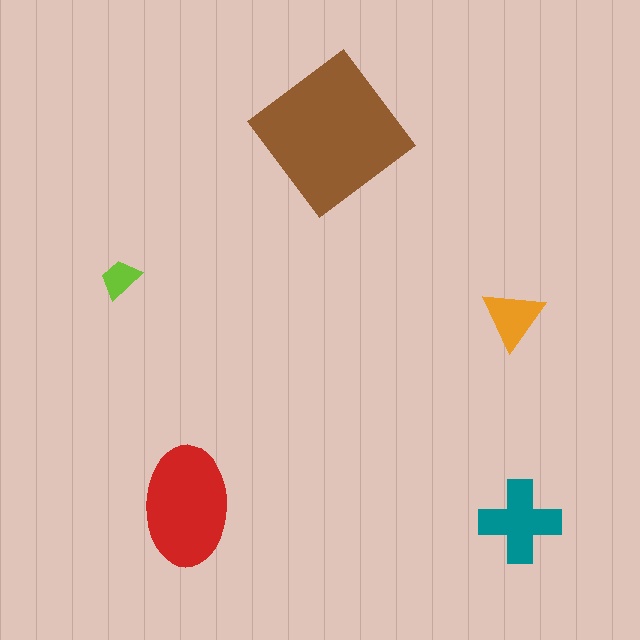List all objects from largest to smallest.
The brown diamond, the red ellipse, the teal cross, the orange triangle, the lime trapezoid.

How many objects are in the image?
There are 5 objects in the image.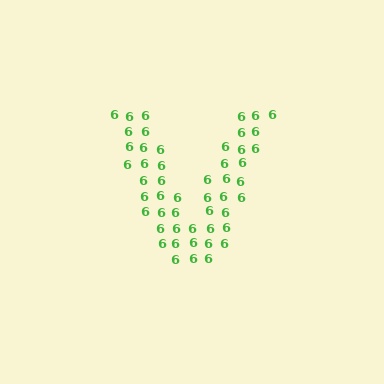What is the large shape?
The large shape is the letter V.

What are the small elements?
The small elements are digit 6's.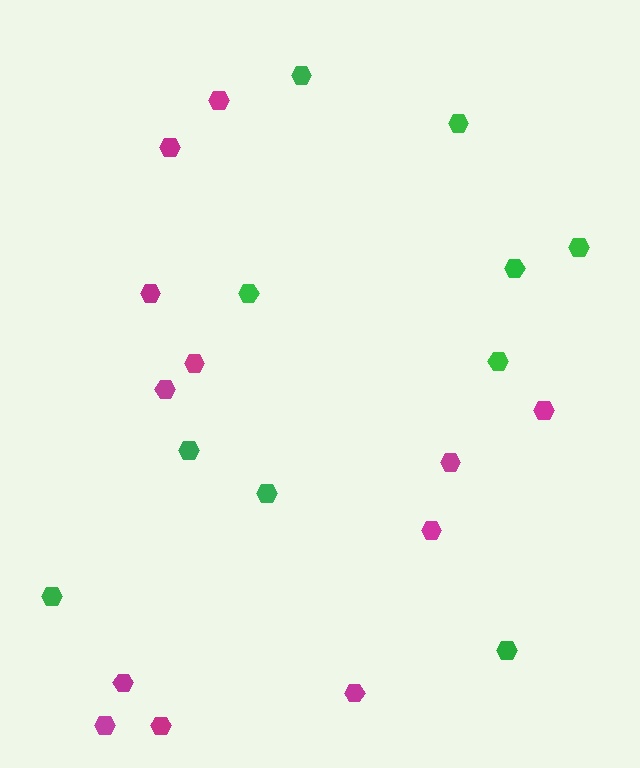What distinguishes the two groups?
There are 2 groups: one group of magenta hexagons (12) and one group of green hexagons (10).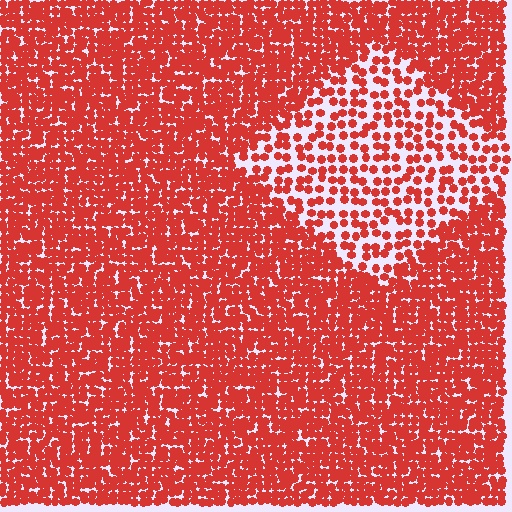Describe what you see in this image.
The image contains small red elements arranged at two different densities. A diamond-shaped region is visible where the elements are less densely packed than the surrounding area.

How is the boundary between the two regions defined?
The boundary is defined by a change in element density (approximately 2.2x ratio). All elements are the same color, size, and shape.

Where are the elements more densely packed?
The elements are more densely packed outside the diamond boundary.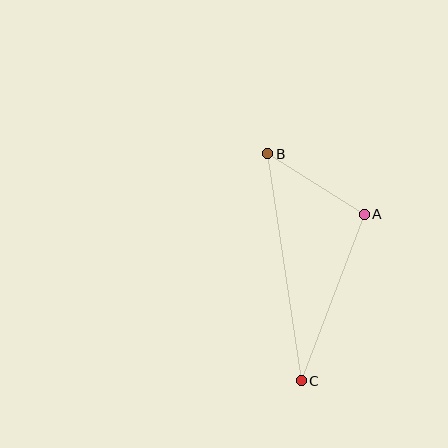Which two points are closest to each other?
Points A and B are closest to each other.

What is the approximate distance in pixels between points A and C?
The distance between A and C is approximately 178 pixels.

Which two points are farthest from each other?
Points B and C are farthest from each other.